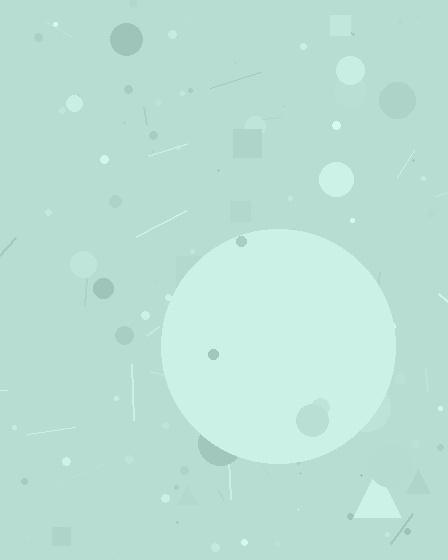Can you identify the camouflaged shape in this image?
The camouflaged shape is a circle.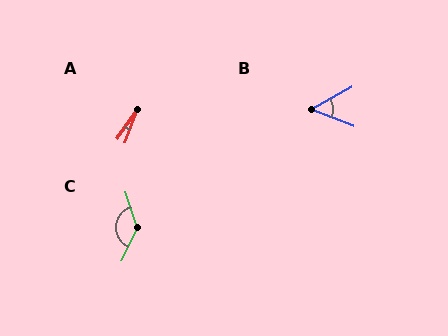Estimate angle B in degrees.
Approximately 51 degrees.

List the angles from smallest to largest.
A (15°), B (51°), C (137°).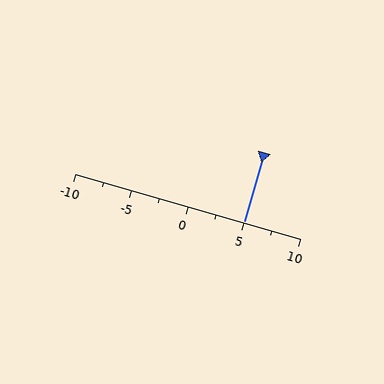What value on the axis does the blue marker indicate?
The marker indicates approximately 5.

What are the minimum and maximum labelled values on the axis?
The axis runs from -10 to 10.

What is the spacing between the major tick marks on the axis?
The major ticks are spaced 5 apart.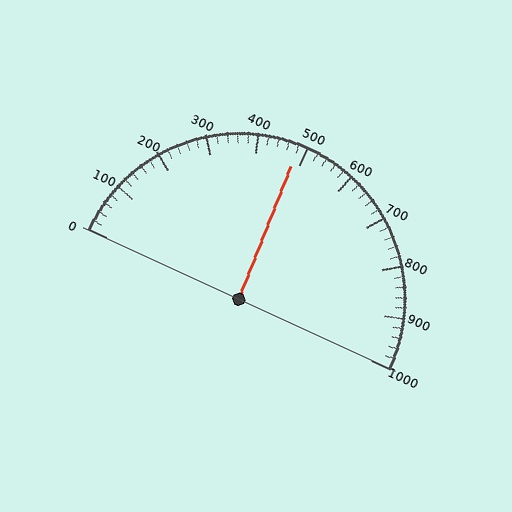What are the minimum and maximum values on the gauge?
The gauge ranges from 0 to 1000.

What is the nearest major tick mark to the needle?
The nearest major tick mark is 500.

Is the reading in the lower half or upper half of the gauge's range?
The reading is in the lower half of the range (0 to 1000).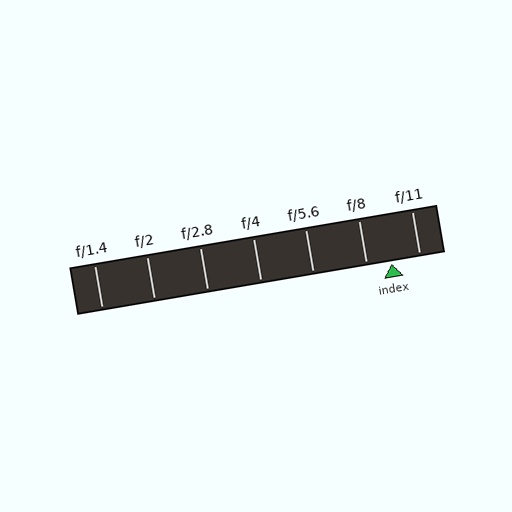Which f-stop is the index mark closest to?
The index mark is closest to f/8.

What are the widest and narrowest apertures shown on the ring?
The widest aperture shown is f/1.4 and the narrowest is f/11.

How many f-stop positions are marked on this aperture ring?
There are 7 f-stop positions marked.